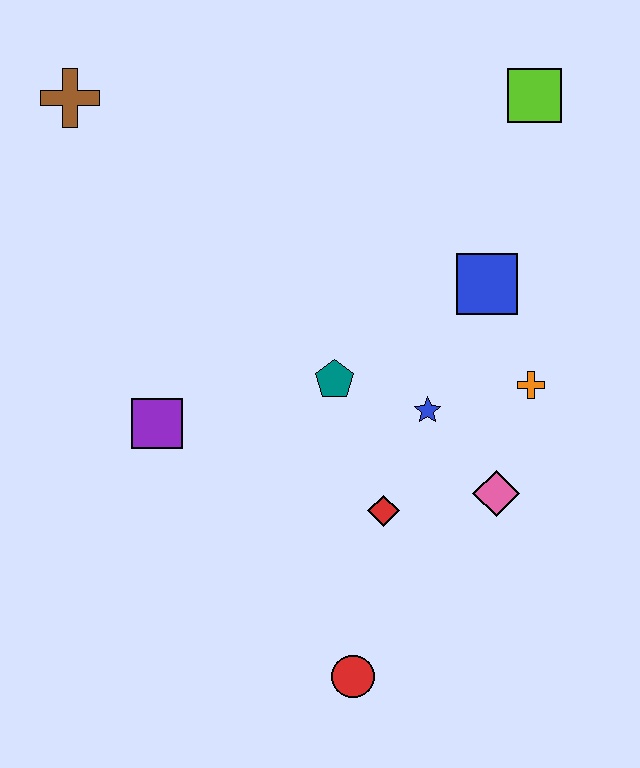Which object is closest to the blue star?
The teal pentagon is closest to the blue star.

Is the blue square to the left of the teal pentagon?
No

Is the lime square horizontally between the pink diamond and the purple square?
No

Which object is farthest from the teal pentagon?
The brown cross is farthest from the teal pentagon.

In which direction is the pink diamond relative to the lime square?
The pink diamond is below the lime square.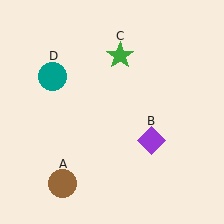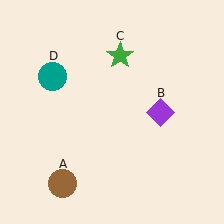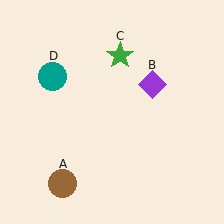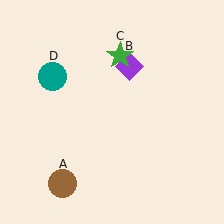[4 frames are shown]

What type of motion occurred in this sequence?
The purple diamond (object B) rotated counterclockwise around the center of the scene.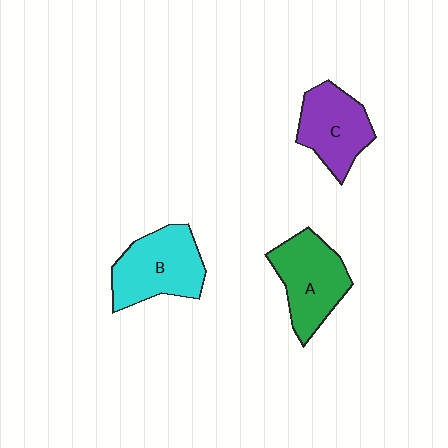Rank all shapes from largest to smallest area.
From largest to smallest: B (cyan), A (green), C (purple).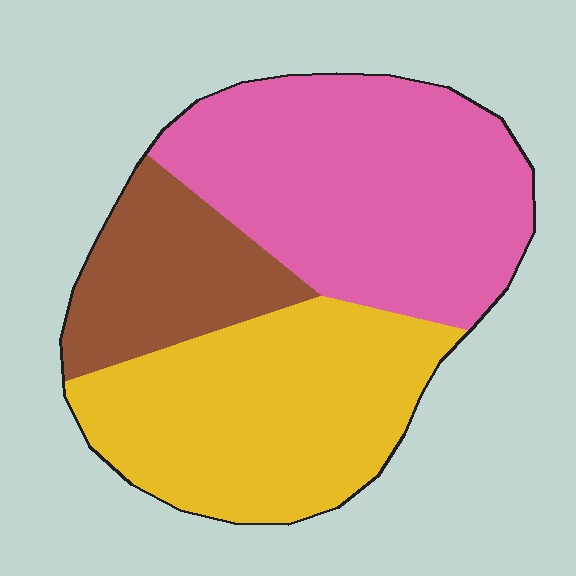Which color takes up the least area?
Brown, at roughly 20%.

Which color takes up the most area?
Pink, at roughly 45%.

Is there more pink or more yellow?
Pink.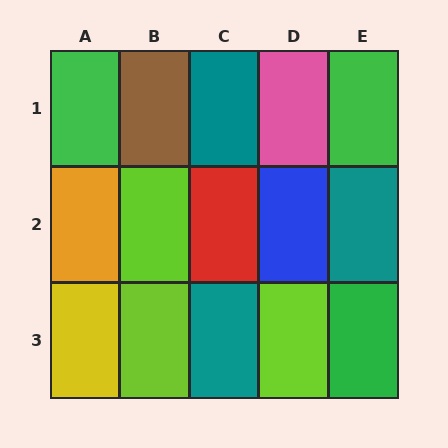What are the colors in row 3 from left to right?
Yellow, lime, teal, lime, green.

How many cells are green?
3 cells are green.